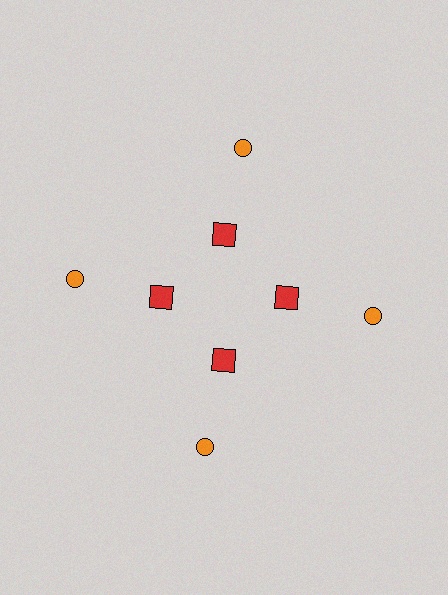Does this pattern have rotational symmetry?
Yes, this pattern has 4-fold rotational symmetry. It looks the same after rotating 90 degrees around the center.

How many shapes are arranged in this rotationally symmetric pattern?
There are 8 shapes, arranged in 4 groups of 2.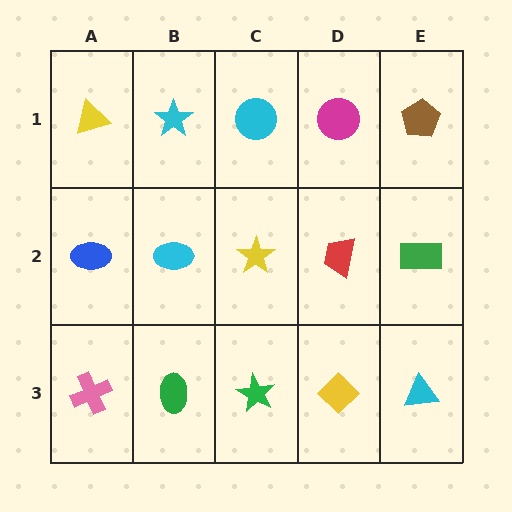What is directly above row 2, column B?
A cyan star.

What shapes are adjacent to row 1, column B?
A cyan ellipse (row 2, column B), a yellow triangle (row 1, column A), a cyan circle (row 1, column C).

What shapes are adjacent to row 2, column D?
A magenta circle (row 1, column D), a yellow diamond (row 3, column D), a yellow star (row 2, column C), a green rectangle (row 2, column E).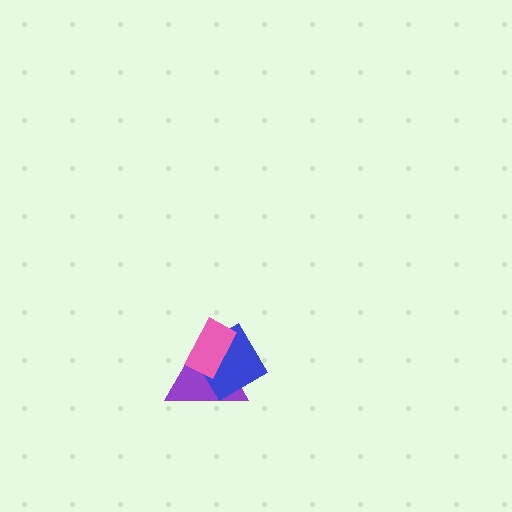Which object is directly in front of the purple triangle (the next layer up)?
The blue diamond is directly in front of the purple triangle.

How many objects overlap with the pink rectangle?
2 objects overlap with the pink rectangle.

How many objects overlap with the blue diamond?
2 objects overlap with the blue diamond.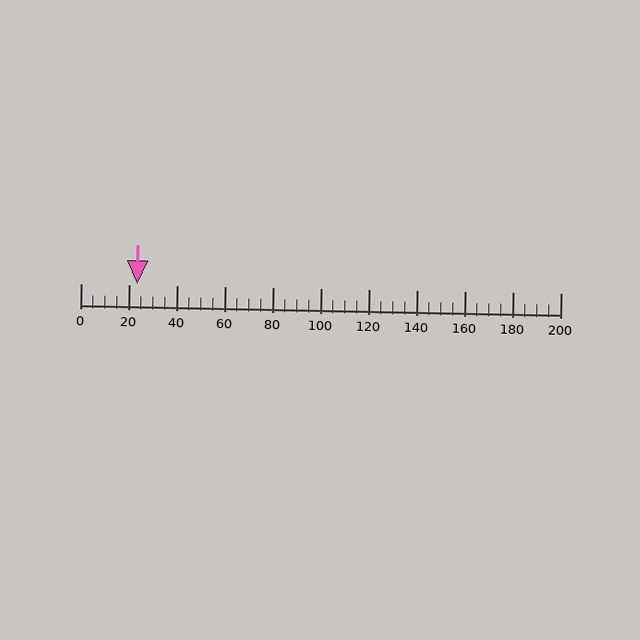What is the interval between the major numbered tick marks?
The major tick marks are spaced 20 units apart.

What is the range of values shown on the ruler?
The ruler shows values from 0 to 200.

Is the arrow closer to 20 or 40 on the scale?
The arrow is closer to 20.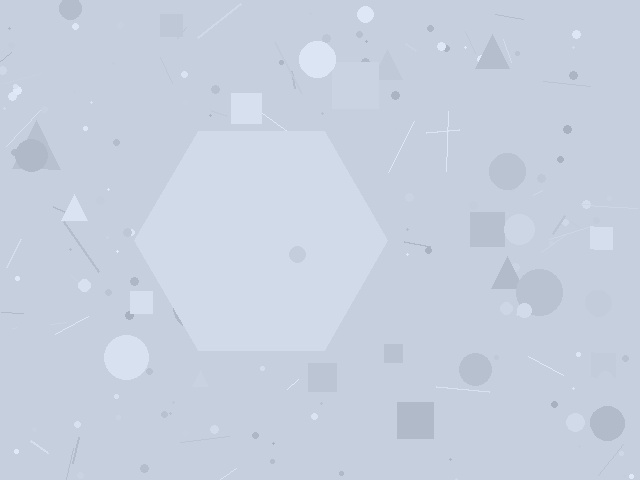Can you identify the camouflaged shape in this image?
The camouflaged shape is a hexagon.